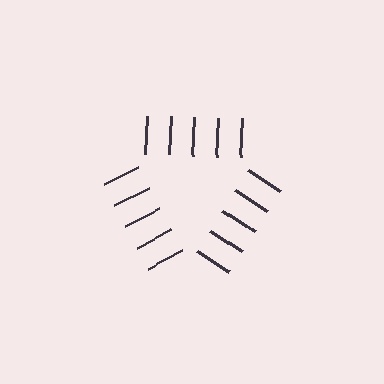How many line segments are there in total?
15 — 5 along each of the 3 edges.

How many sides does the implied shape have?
3 sides — the line-ends trace a triangle.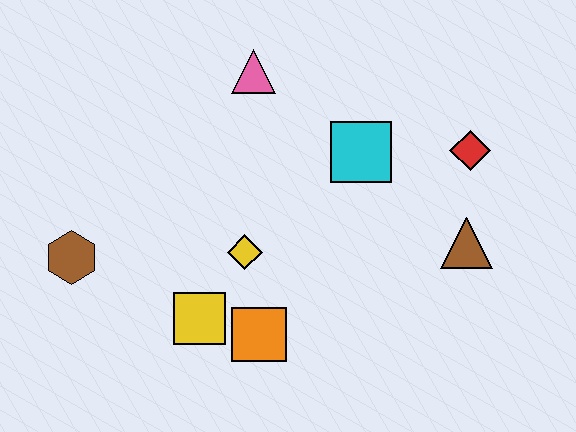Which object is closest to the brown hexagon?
The yellow square is closest to the brown hexagon.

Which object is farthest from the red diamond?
The brown hexagon is farthest from the red diamond.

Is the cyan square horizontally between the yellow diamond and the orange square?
No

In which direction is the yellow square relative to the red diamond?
The yellow square is to the left of the red diamond.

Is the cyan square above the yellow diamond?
Yes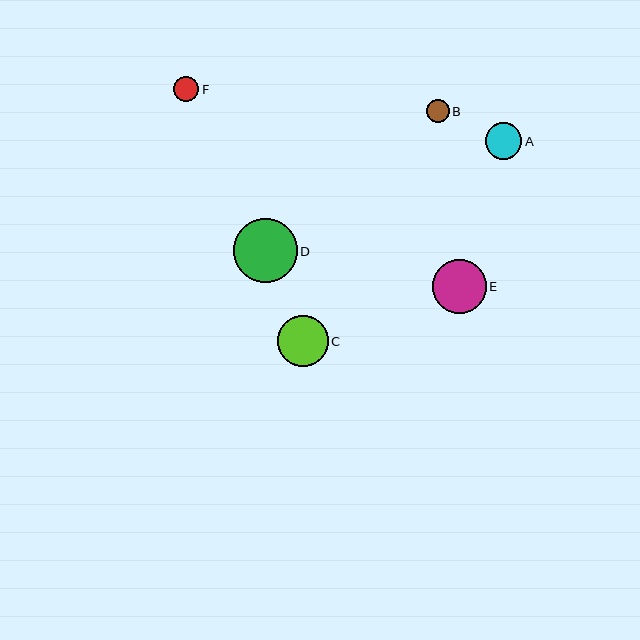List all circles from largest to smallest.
From largest to smallest: D, E, C, A, F, B.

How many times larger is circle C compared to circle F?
Circle C is approximately 2.0 times the size of circle F.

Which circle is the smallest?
Circle B is the smallest with a size of approximately 23 pixels.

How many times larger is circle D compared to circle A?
Circle D is approximately 1.7 times the size of circle A.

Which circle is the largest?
Circle D is the largest with a size of approximately 64 pixels.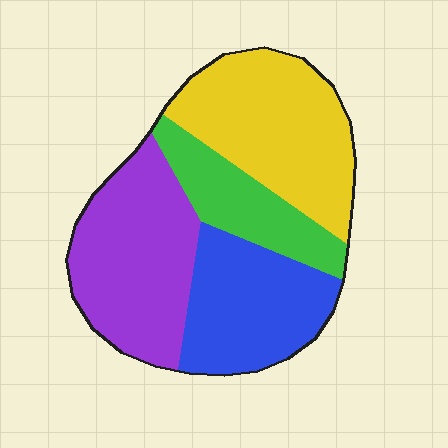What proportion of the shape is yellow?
Yellow takes up about one third (1/3) of the shape.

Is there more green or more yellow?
Yellow.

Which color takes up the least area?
Green, at roughly 15%.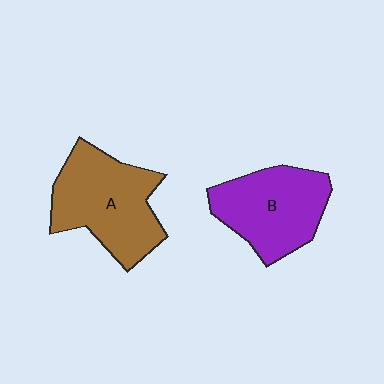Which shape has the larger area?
Shape A (brown).